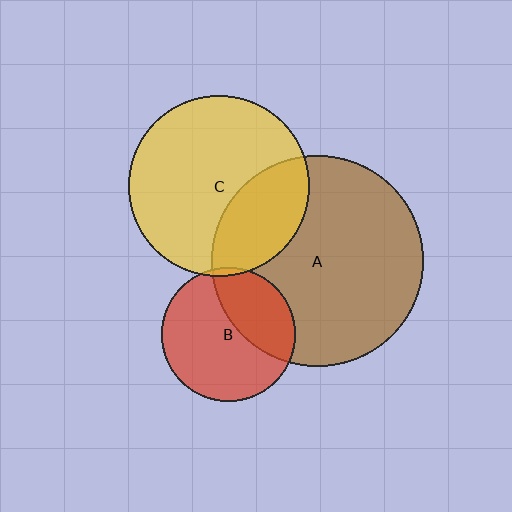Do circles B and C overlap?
Yes.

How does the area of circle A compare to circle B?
Approximately 2.5 times.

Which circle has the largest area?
Circle A (brown).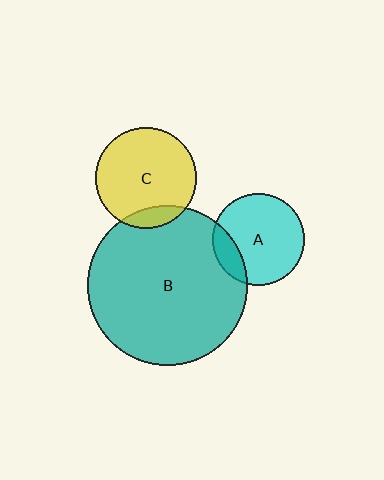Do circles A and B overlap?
Yes.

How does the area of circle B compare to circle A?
Approximately 3.0 times.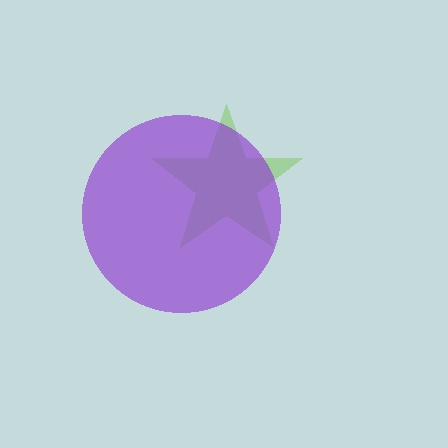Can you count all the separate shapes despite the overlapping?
Yes, there are 2 separate shapes.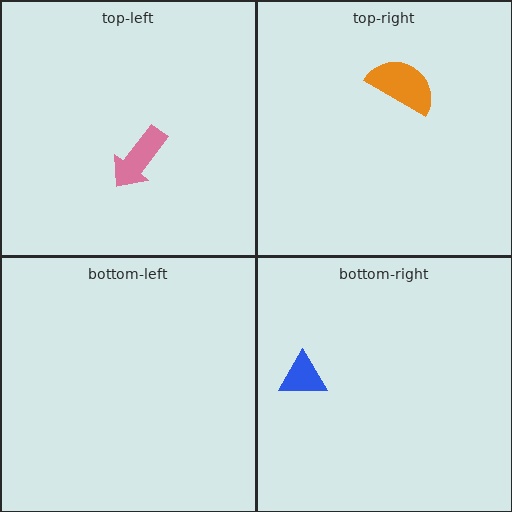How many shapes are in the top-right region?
1.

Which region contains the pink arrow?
The top-left region.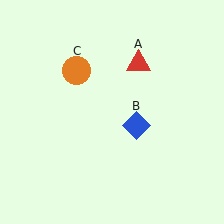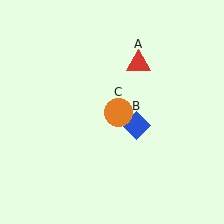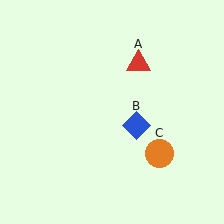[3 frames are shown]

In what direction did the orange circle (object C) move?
The orange circle (object C) moved down and to the right.